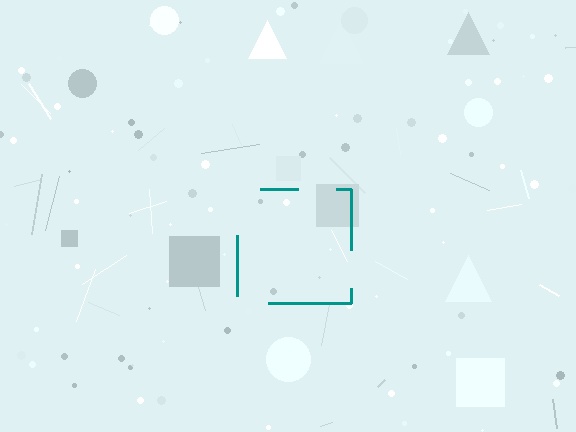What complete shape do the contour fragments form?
The contour fragments form a square.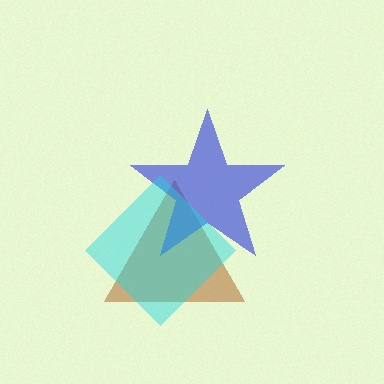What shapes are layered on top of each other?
The layered shapes are: a brown triangle, a blue star, a cyan diamond.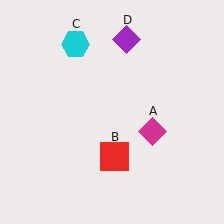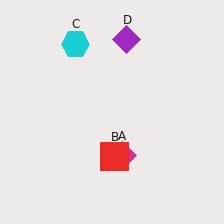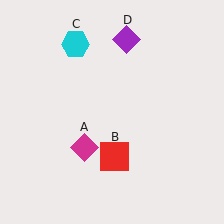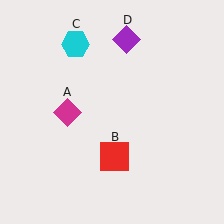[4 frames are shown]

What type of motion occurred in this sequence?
The magenta diamond (object A) rotated clockwise around the center of the scene.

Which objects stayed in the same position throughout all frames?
Red square (object B) and cyan hexagon (object C) and purple diamond (object D) remained stationary.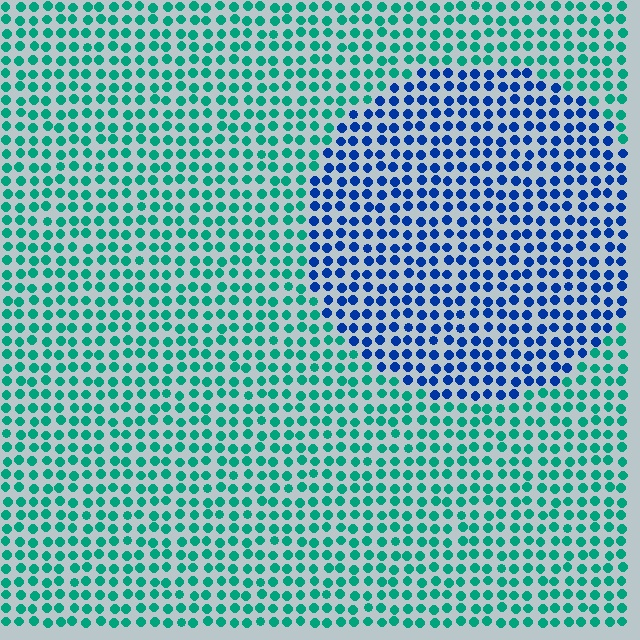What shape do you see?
I see a circle.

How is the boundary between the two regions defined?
The boundary is defined purely by a slight shift in hue (about 54 degrees). Spacing, size, and orientation are identical on both sides.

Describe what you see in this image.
The image is filled with small teal elements in a uniform arrangement. A circle-shaped region is visible where the elements are tinted to a slightly different hue, forming a subtle color boundary.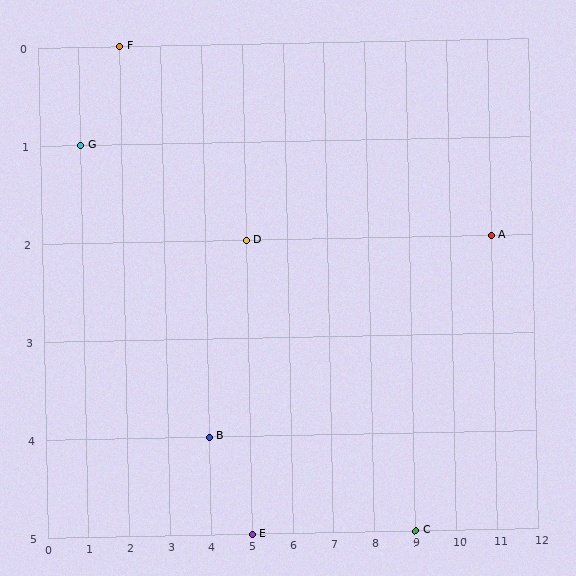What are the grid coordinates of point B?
Point B is at grid coordinates (4, 4).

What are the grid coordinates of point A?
Point A is at grid coordinates (11, 2).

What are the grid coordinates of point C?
Point C is at grid coordinates (9, 5).